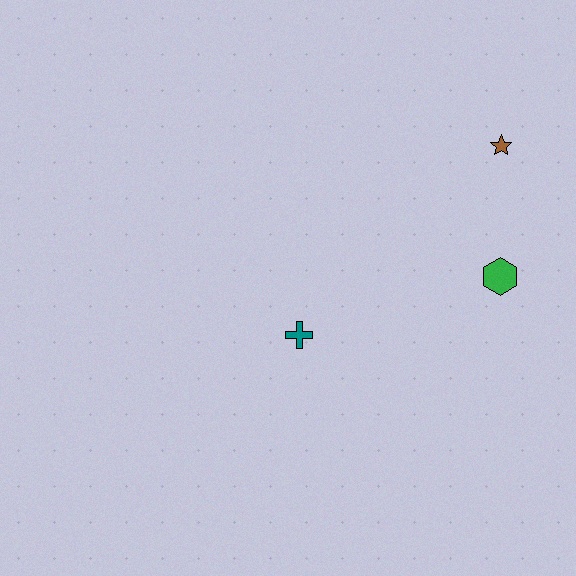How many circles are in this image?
There are no circles.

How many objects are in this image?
There are 3 objects.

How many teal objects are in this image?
There is 1 teal object.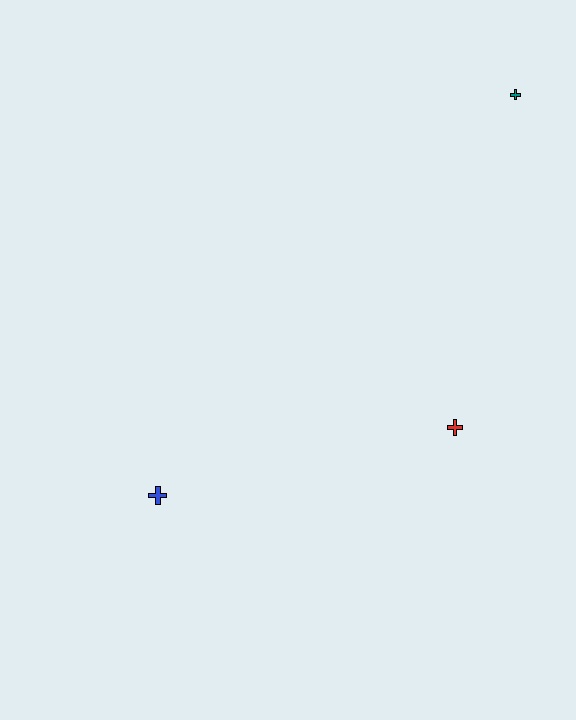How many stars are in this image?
There are no stars.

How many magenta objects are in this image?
There are no magenta objects.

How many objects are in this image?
There are 3 objects.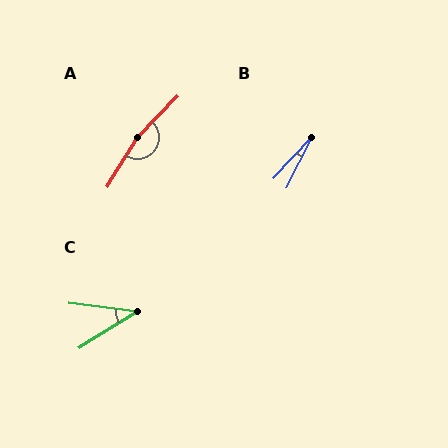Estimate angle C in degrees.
Approximately 39 degrees.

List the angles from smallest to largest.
B (16°), C (39°), A (167°).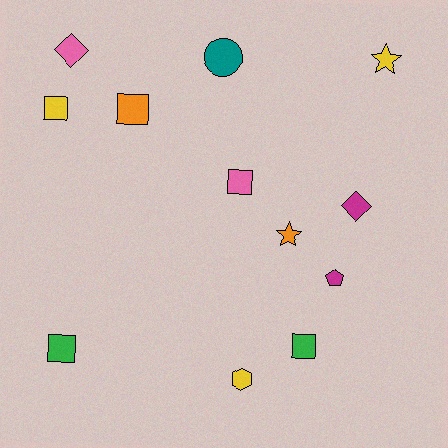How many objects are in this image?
There are 12 objects.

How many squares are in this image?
There are 5 squares.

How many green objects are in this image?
There are 2 green objects.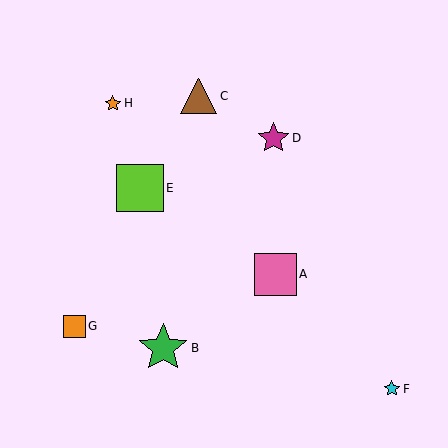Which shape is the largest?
The green star (labeled B) is the largest.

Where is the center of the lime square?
The center of the lime square is at (140, 188).